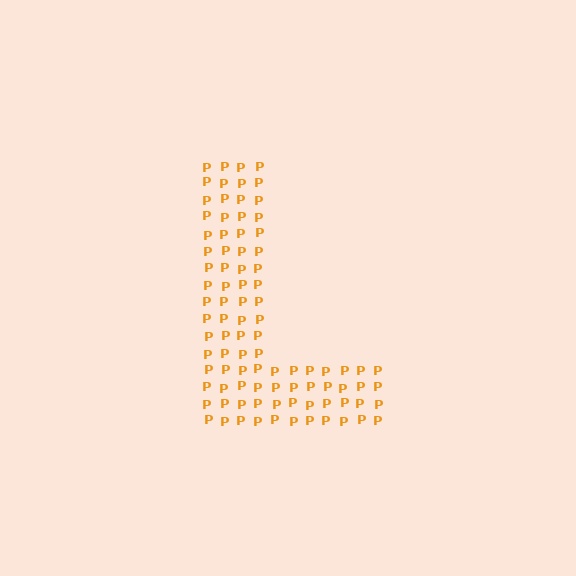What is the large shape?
The large shape is the letter L.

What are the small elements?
The small elements are letter P's.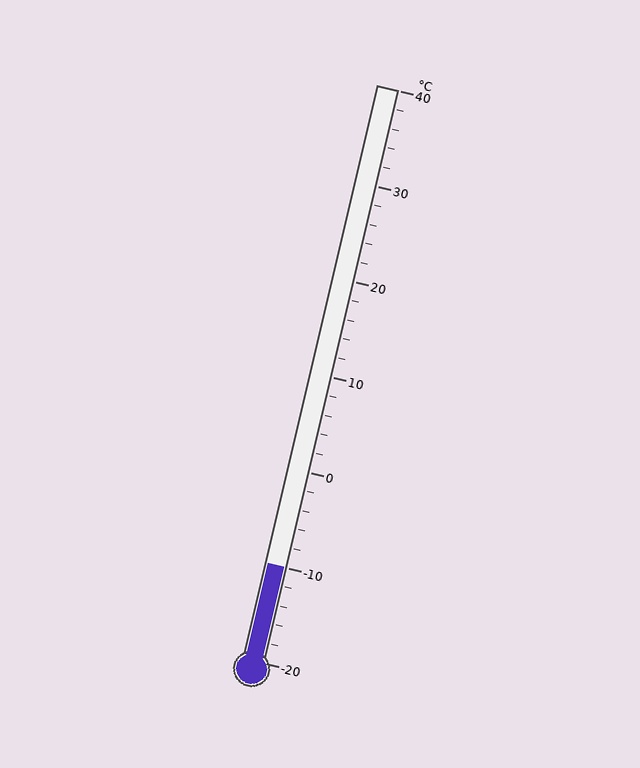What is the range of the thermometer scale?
The thermometer scale ranges from -20°C to 40°C.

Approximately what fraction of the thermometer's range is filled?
The thermometer is filled to approximately 15% of its range.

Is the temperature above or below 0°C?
The temperature is below 0°C.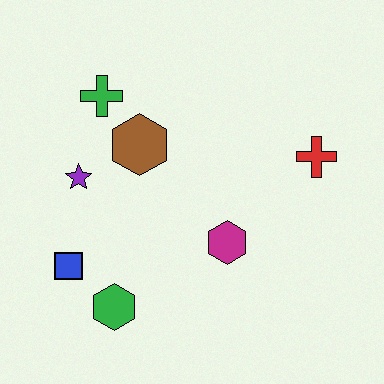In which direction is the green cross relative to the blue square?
The green cross is above the blue square.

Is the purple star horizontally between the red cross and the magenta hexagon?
No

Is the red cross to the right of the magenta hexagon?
Yes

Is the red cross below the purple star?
No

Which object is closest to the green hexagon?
The blue square is closest to the green hexagon.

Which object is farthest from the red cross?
The blue square is farthest from the red cross.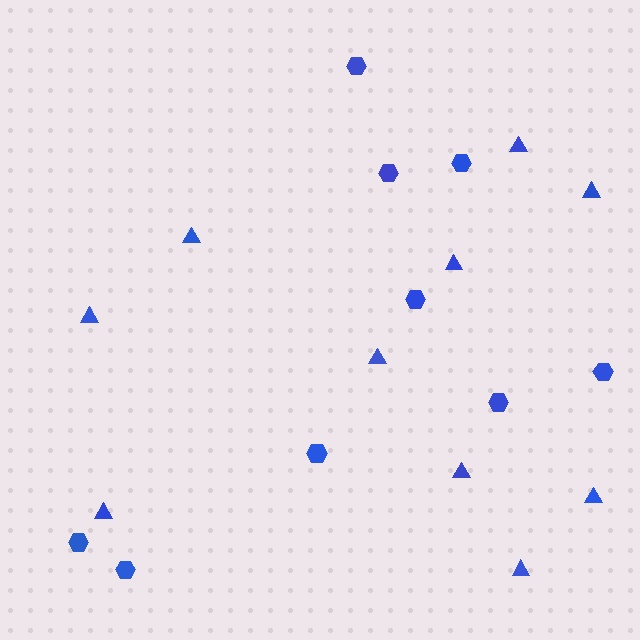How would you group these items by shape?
There are 2 groups: one group of triangles (10) and one group of hexagons (9).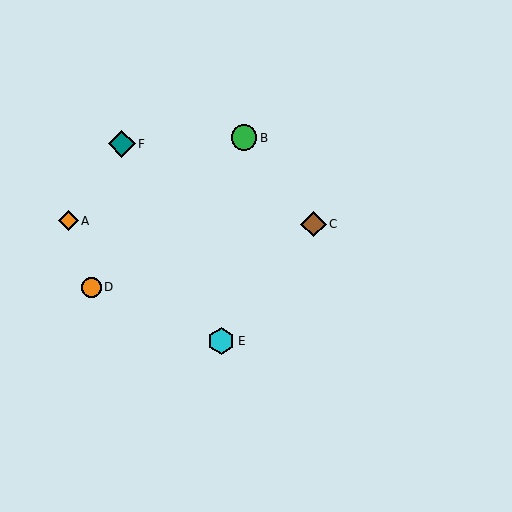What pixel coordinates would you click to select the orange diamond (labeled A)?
Click at (68, 221) to select the orange diamond A.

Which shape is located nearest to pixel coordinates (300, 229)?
The brown diamond (labeled C) at (313, 224) is nearest to that location.